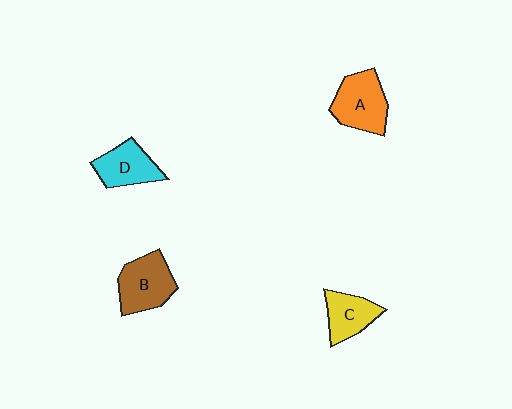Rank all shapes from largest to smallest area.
From largest to smallest: A (orange), B (brown), D (cyan), C (yellow).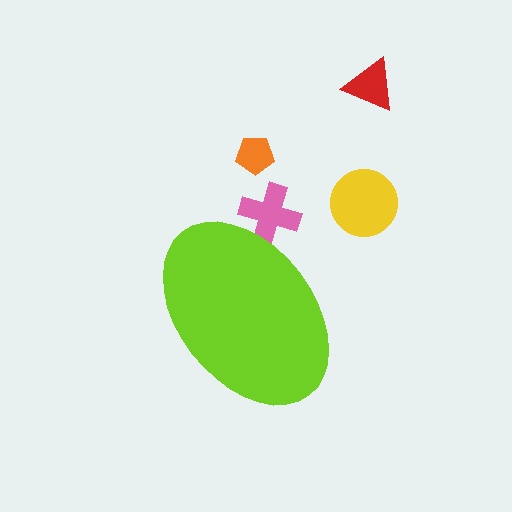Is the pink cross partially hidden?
Yes, the pink cross is partially hidden behind the lime ellipse.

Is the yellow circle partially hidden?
No, the yellow circle is fully visible.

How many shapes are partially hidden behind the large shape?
1 shape is partially hidden.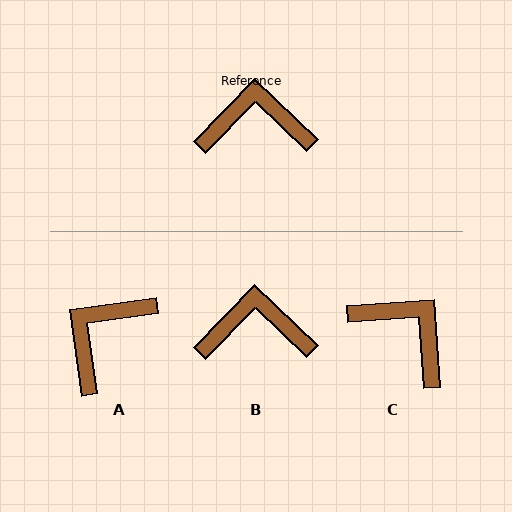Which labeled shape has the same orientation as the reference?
B.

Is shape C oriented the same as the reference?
No, it is off by about 42 degrees.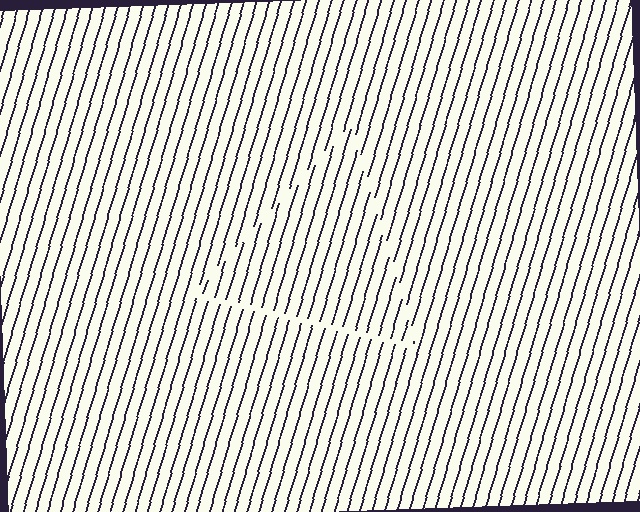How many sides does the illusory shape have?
3 sides — the line-ends trace a triangle.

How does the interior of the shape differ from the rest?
The interior of the shape contains the same grating, shifted by half a period — the contour is defined by the phase discontinuity where line-ends from the inner and outer gratings abut.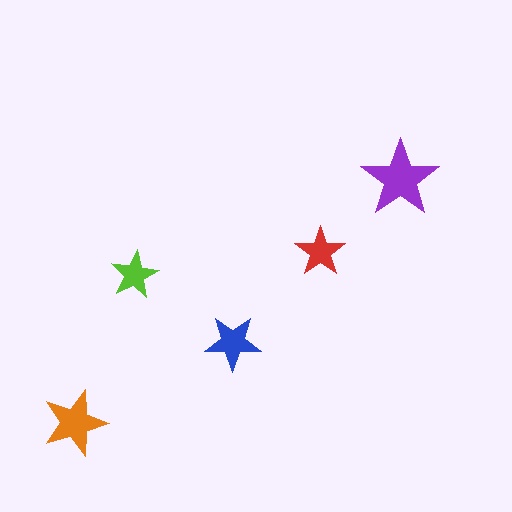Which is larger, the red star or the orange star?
The orange one.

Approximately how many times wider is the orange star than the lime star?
About 1.5 times wider.